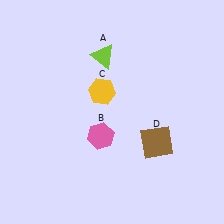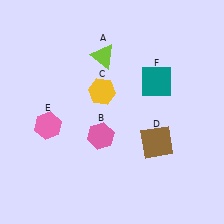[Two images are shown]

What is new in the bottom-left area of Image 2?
A pink hexagon (E) was added in the bottom-left area of Image 2.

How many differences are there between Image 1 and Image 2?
There are 2 differences between the two images.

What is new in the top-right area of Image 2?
A teal square (F) was added in the top-right area of Image 2.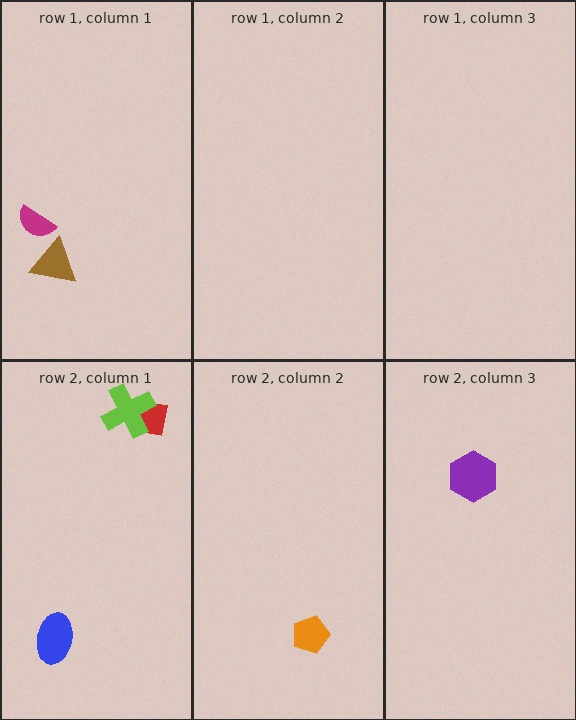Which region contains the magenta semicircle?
The row 1, column 1 region.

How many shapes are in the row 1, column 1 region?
2.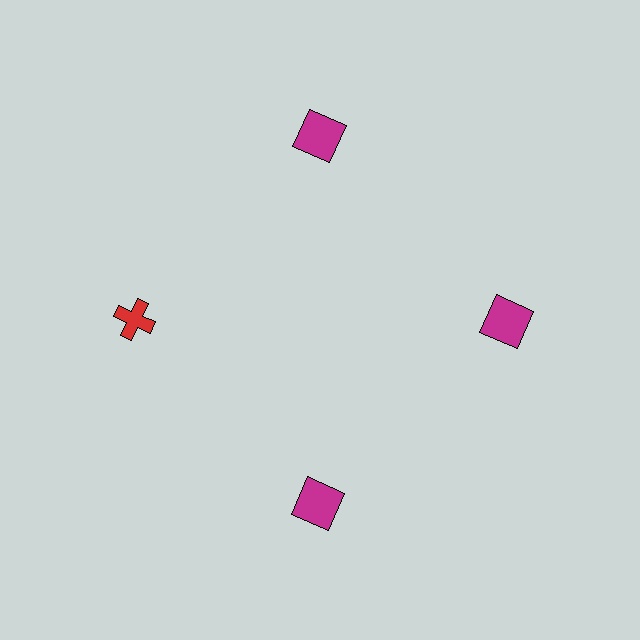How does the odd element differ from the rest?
It differs in both color (red instead of magenta) and shape (cross instead of square).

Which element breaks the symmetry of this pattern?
The red cross at roughly the 9 o'clock position breaks the symmetry. All other shapes are magenta squares.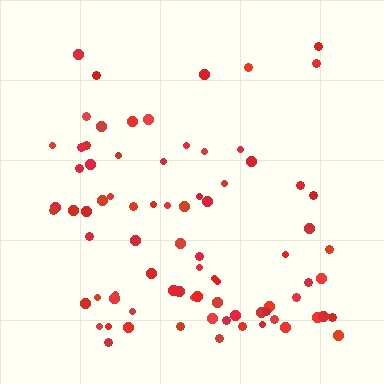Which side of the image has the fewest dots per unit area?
The top.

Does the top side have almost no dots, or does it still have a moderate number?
Still a moderate number, just noticeably fewer than the bottom.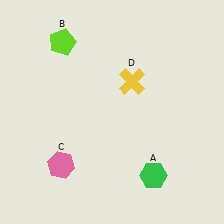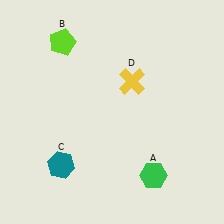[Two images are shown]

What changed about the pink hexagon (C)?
In Image 1, C is pink. In Image 2, it changed to teal.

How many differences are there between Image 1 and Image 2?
There is 1 difference between the two images.